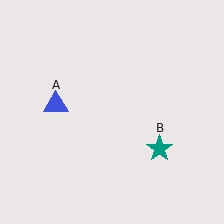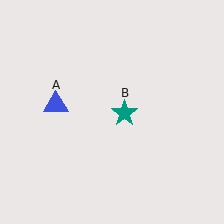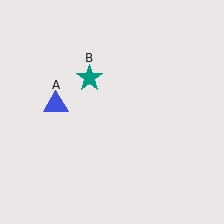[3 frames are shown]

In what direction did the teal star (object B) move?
The teal star (object B) moved up and to the left.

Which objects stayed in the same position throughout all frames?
Blue triangle (object A) remained stationary.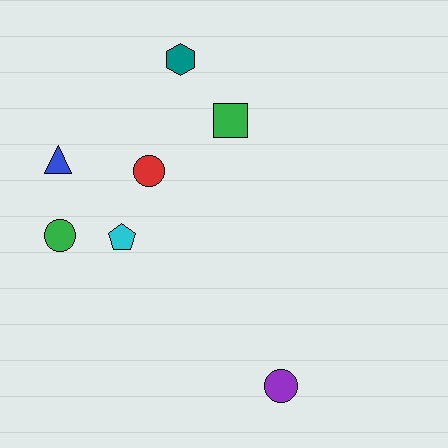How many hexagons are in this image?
There is 1 hexagon.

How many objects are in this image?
There are 7 objects.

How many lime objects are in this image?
There are no lime objects.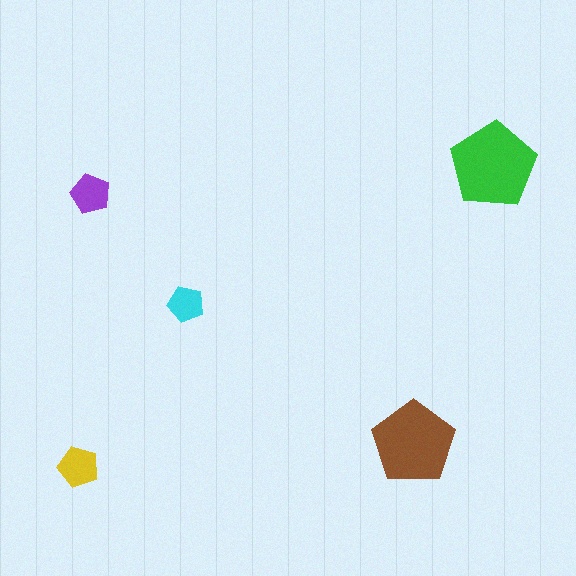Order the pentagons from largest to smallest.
the green one, the brown one, the yellow one, the purple one, the cyan one.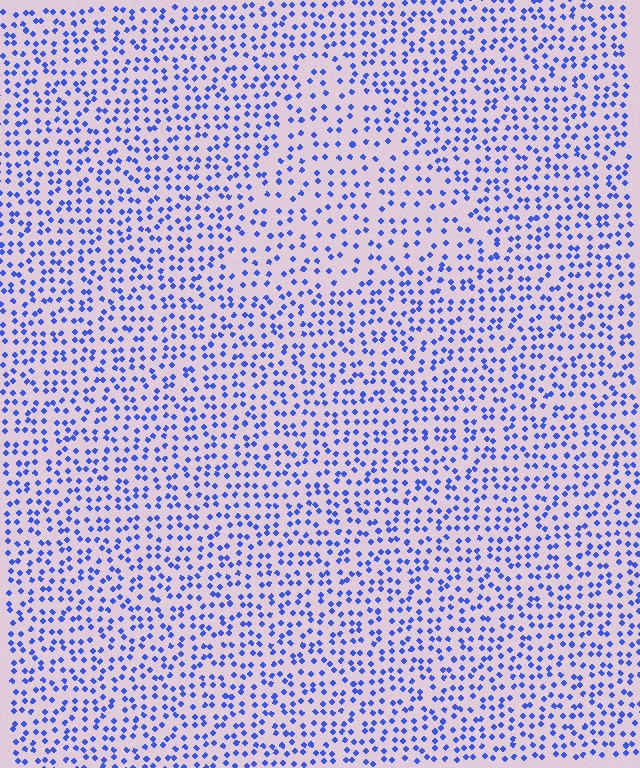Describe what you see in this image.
The image contains small blue elements arranged at two different densities. A triangle-shaped region is visible where the elements are less densely packed than the surrounding area.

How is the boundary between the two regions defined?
The boundary is defined by a change in element density (approximately 1.6x ratio). All elements are the same color, size, and shape.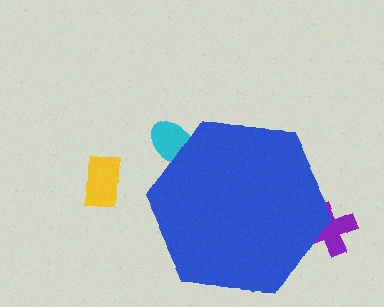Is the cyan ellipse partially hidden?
Yes, the cyan ellipse is partially hidden behind the blue hexagon.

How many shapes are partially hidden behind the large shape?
3 shapes are partially hidden.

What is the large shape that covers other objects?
A blue hexagon.